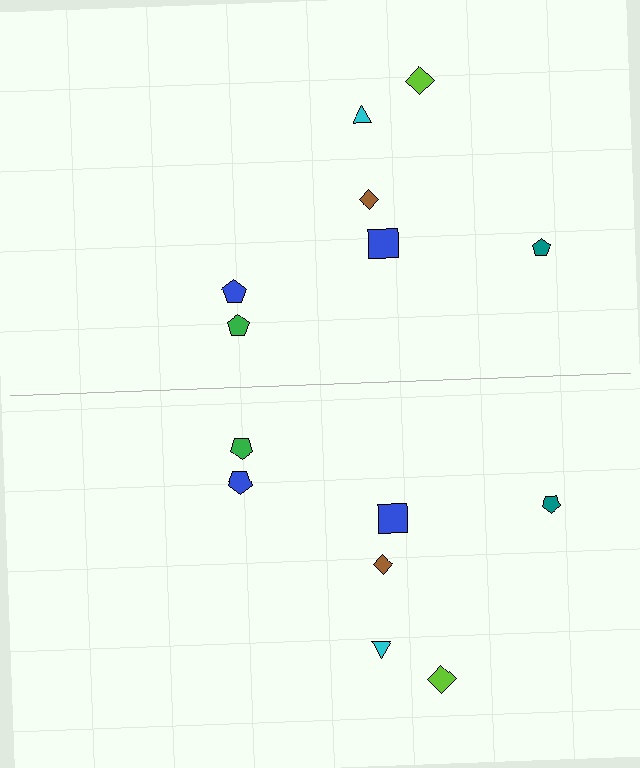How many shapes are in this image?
There are 14 shapes in this image.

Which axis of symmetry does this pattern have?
The pattern has a horizontal axis of symmetry running through the center of the image.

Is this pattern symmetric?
Yes, this pattern has bilateral (reflection) symmetry.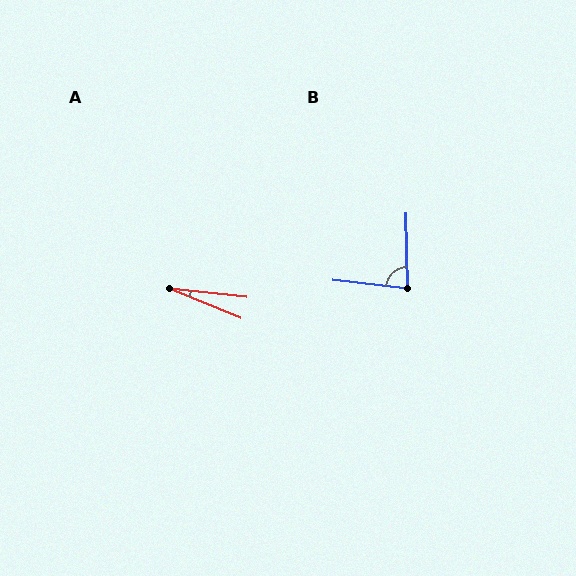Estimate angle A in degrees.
Approximately 16 degrees.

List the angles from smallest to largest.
A (16°), B (82°).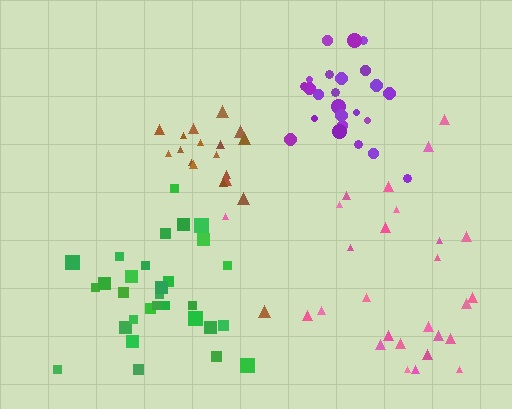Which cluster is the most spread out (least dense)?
Pink.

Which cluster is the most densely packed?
Purple.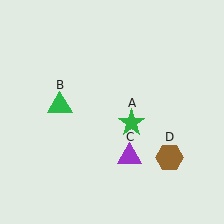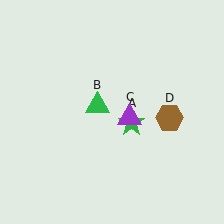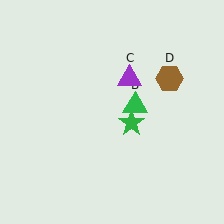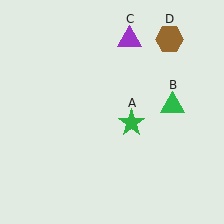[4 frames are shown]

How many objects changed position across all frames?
3 objects changed position: green triangle (object B), purple triangle (object C), brown hexagon (object D).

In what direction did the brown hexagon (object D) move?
The brown hexagon (object D) moved up.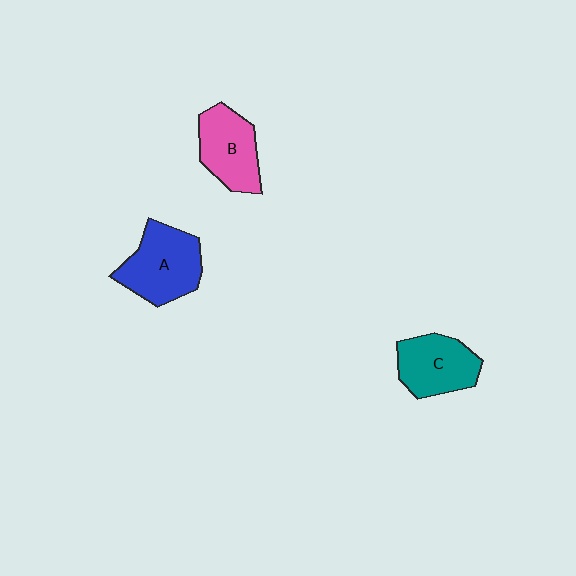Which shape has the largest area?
Shape A (blue).